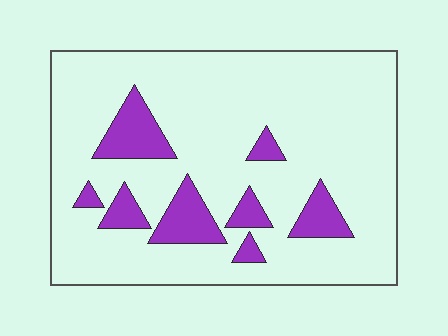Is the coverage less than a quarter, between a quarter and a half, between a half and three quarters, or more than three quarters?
Less than a quarter.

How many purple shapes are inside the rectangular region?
8.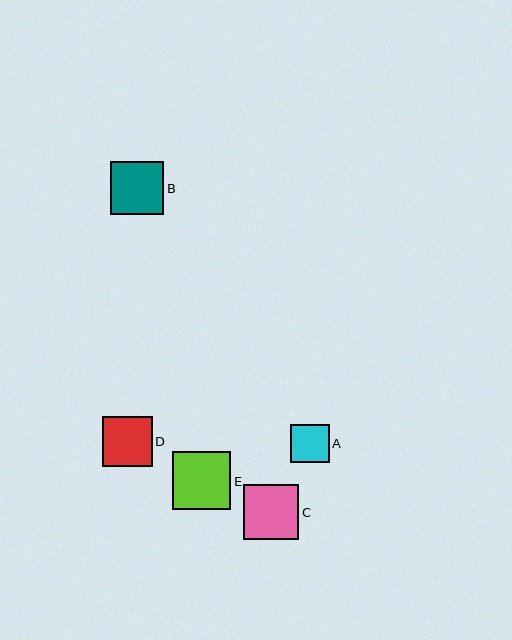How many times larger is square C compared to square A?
Square C is approximately 1.4 times the size of square A.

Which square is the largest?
Square E is the largest with a size of approximately 58 pixels.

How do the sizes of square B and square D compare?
Square B and square D are approximately the same size.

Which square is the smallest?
Square A is the smallest with a size of approximately 39 pixels.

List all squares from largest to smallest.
From largest to smallest: E, C, B, D, A.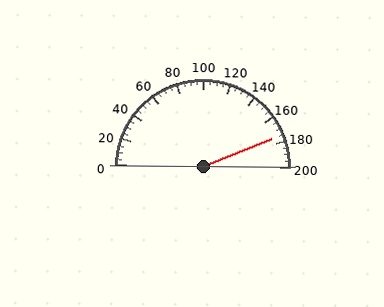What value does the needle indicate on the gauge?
The needle indicates approximately 175.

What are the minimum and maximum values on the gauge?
The gauge ranges from 0 to 200.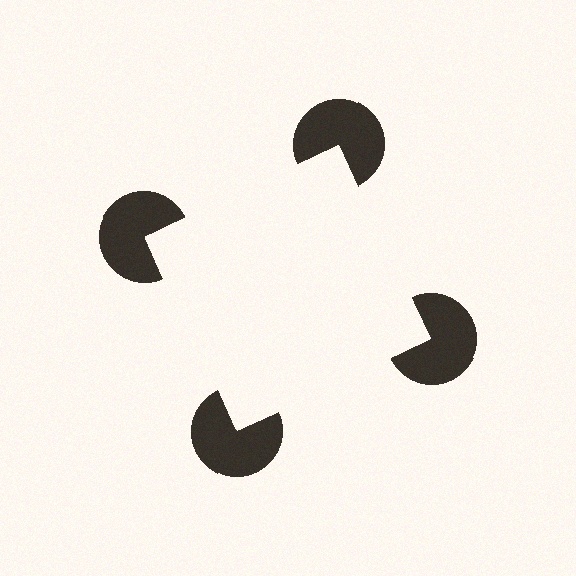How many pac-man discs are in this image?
There are 4 — one at each vertex of the illusory square.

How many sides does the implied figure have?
4 sides.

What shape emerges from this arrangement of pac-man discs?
An illusory square — its edges are inferred from the aligned wedge cuts in the pac-man discs, not physically drawn.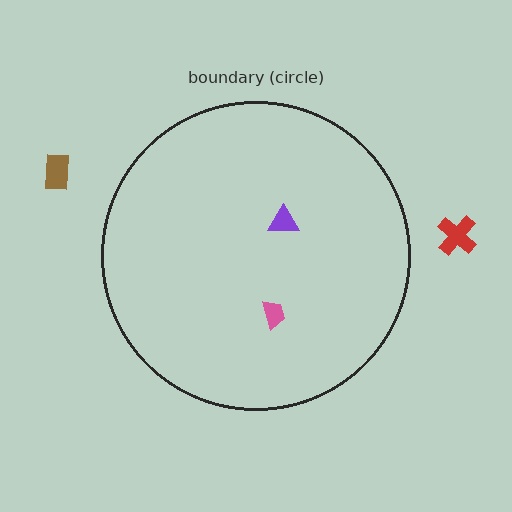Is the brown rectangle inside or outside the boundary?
Outside.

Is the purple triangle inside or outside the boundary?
Inside.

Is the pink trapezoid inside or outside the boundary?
Inside.